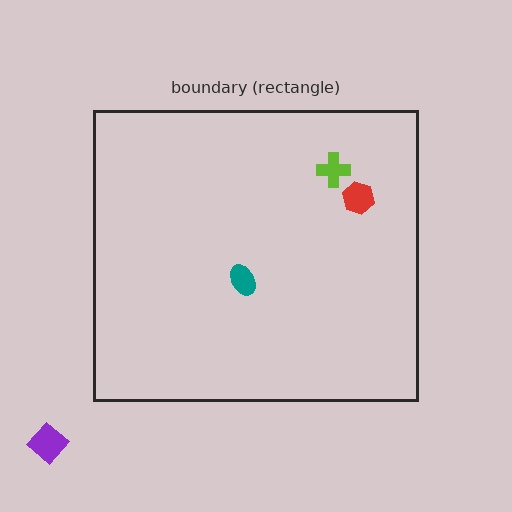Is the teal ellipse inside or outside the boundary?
Inside.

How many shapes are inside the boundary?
3 inside, 1 outside.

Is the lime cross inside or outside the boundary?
Inside.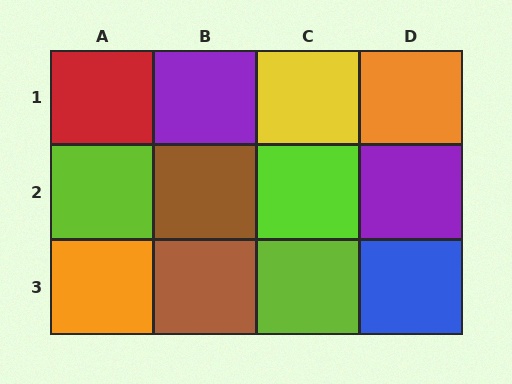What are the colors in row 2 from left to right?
Lime, brown, lime, purple.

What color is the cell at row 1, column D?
Orange.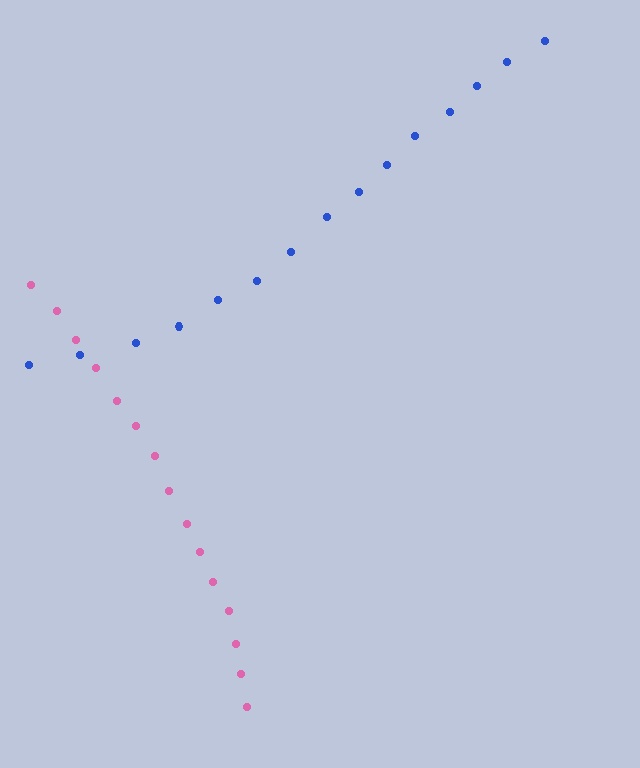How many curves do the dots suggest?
There are 2 distinct paths.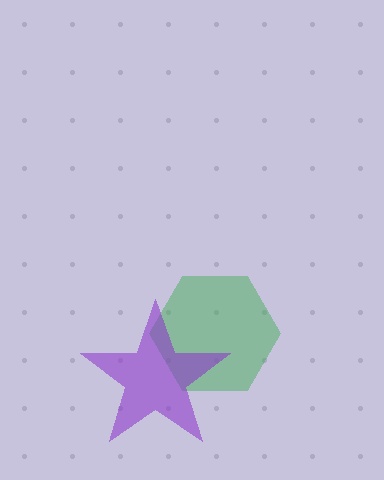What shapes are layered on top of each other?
The layered shapes are: a green hexagon, a purple star.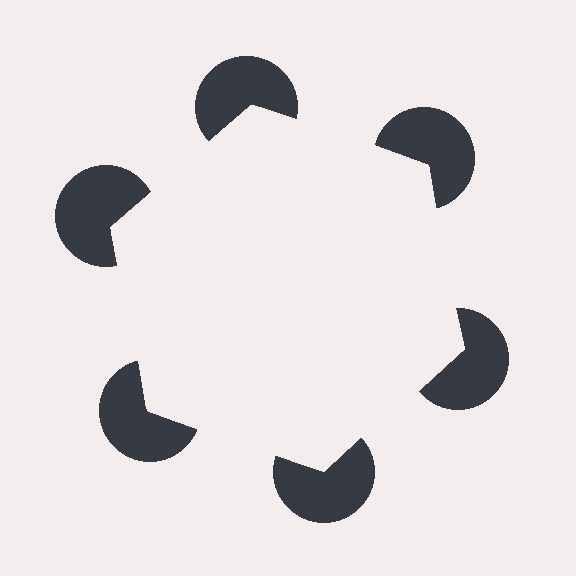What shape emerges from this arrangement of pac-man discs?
An illusory hexagon — its edges are inferred from the aligned wedge cuts in the pac-man discs, not physically drawn.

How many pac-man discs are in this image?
There are 6 — one at each vertex of the illusory hexagon.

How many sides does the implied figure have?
6 sides.